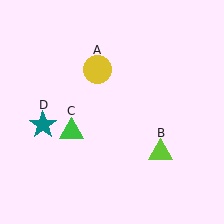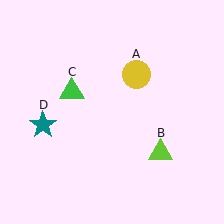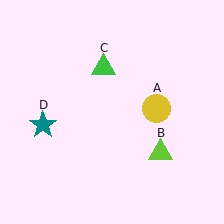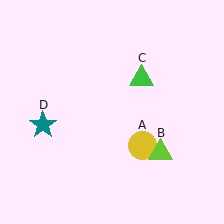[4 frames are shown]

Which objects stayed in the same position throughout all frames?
Lime triangle (object B) and teal star (object D) remained stationary.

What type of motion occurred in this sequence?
The yellow circle (object A), green triangle (object C) rotated clockwise around the center of the scene.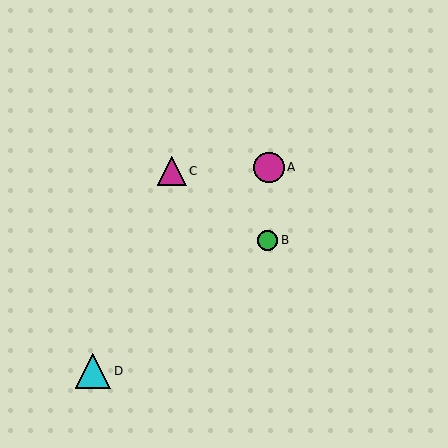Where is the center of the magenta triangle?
The center of the magenta triangle is at (172, 171).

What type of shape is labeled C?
Shape C is a magenta triangle.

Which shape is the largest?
The cyan triangle (labeled D) is the largest.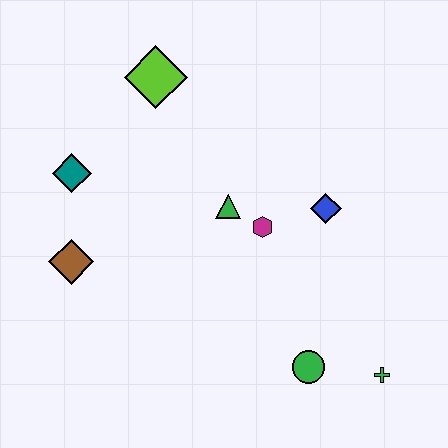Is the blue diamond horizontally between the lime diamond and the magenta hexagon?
No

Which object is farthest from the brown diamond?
The green cross is farthest from the brown diamond.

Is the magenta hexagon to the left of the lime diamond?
No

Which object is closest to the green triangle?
The magenta hexagon is closest to the green triangle.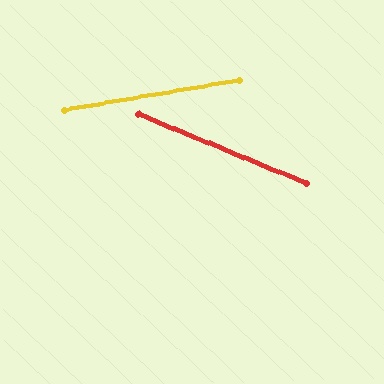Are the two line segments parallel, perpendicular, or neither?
Neither parallel nor perpendicular — they differ by about 32°.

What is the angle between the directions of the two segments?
Approximately 32 degrees.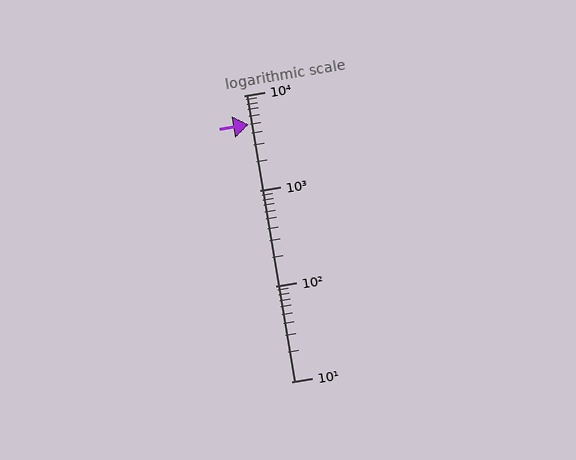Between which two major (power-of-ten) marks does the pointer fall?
The pointer is between 1000 and 10000.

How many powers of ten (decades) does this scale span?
The scale spans 3 decades, from 10 to 10000.